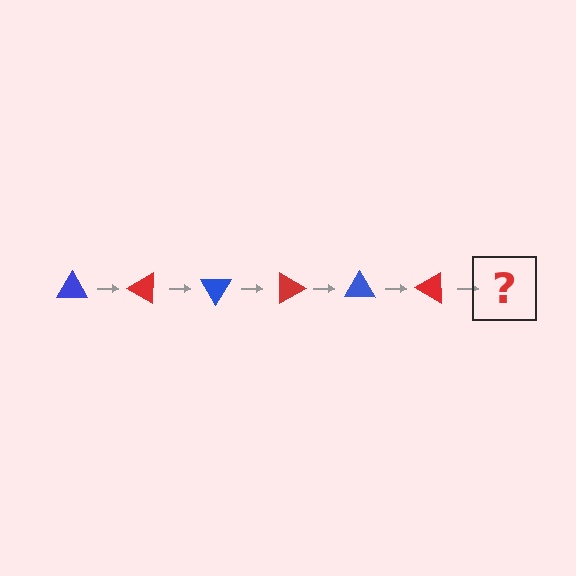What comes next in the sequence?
The next element should be a blue triangle, rotated 180 degrees from the start.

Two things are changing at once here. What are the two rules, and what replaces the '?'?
The two rules are that it rotates 30 degrees each step and the color cycles through blue and red. The '?' should be a blue triangle, rotated 180 degrees from the start.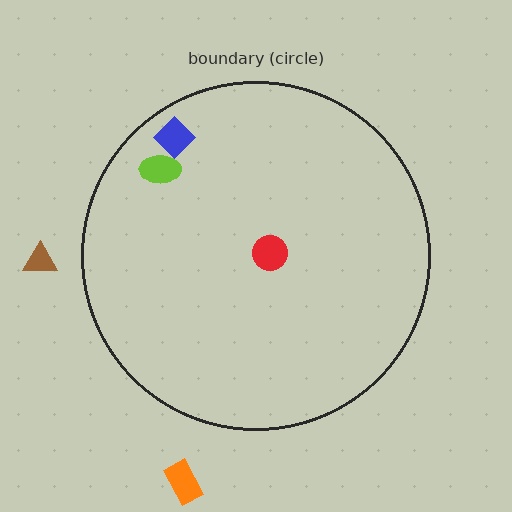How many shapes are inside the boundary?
3 inside, 2 outside.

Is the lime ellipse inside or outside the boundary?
Inside.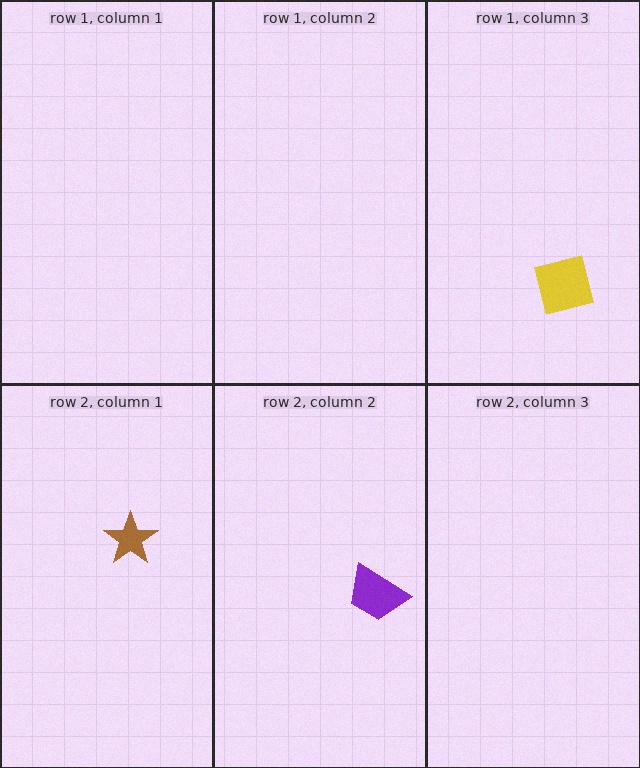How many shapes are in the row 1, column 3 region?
1.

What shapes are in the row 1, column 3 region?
The yellow square.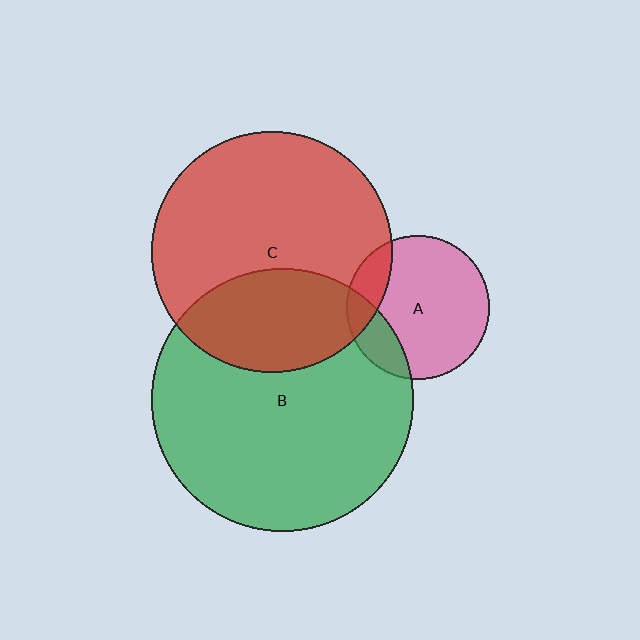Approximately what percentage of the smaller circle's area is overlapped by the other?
Approximately 20%.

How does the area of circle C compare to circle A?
Approximately 2.8 times.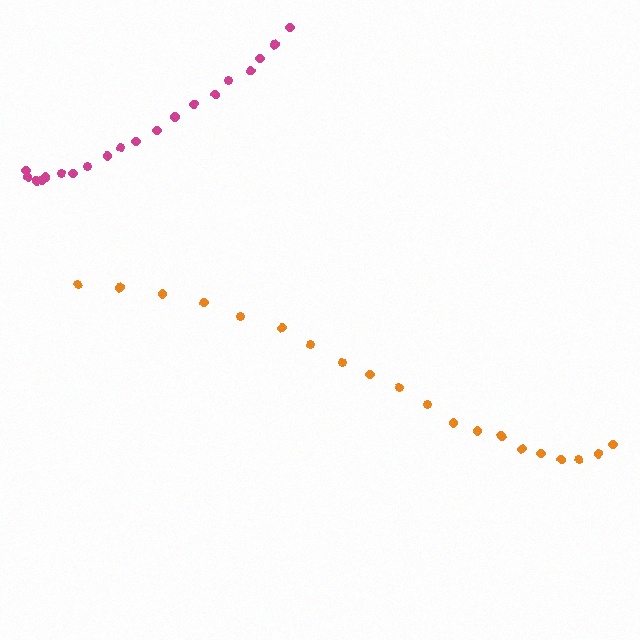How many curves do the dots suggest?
There are 2 distinct paths.